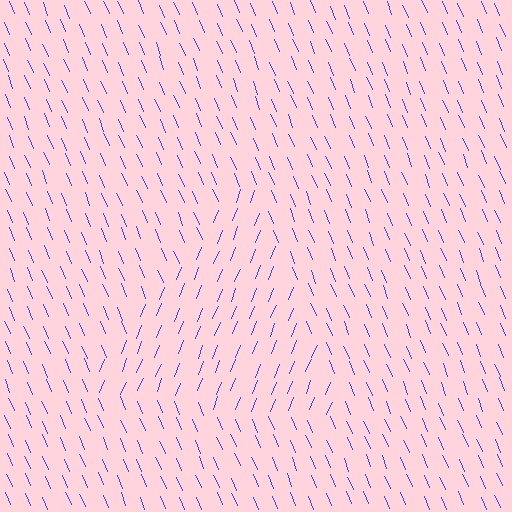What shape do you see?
I see a triangle.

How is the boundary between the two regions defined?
The boundary is defined purely by a change in line orientation (approximately 45 degrees difference). All lines are the same color and thickness.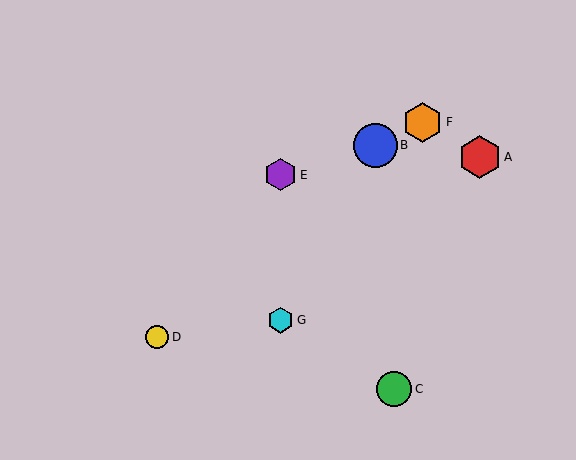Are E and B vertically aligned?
No, E is at x≈281 and B is at x≈376.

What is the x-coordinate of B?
Object B is at x≈376.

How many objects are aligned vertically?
2 objects (E, G) are aligned vertically.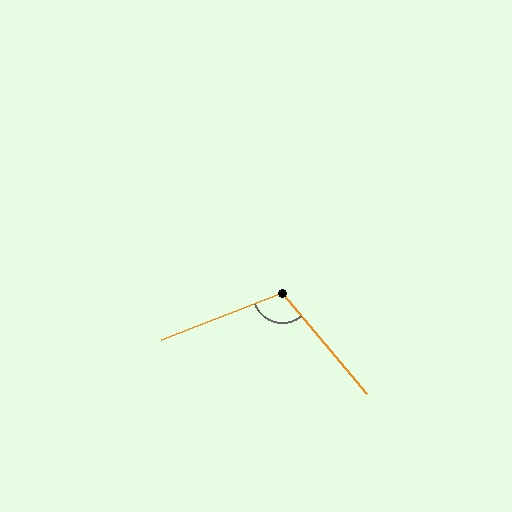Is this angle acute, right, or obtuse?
It is obtuse.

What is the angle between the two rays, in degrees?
Approximately 109 degrees.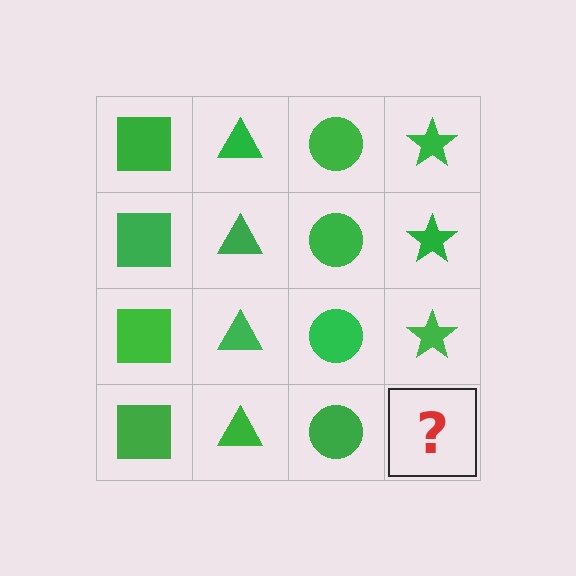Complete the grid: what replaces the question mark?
The question mark should be replaced with a green star.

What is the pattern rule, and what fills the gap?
The rule is that each column has a consistent shape. The gap should be filled with a green star.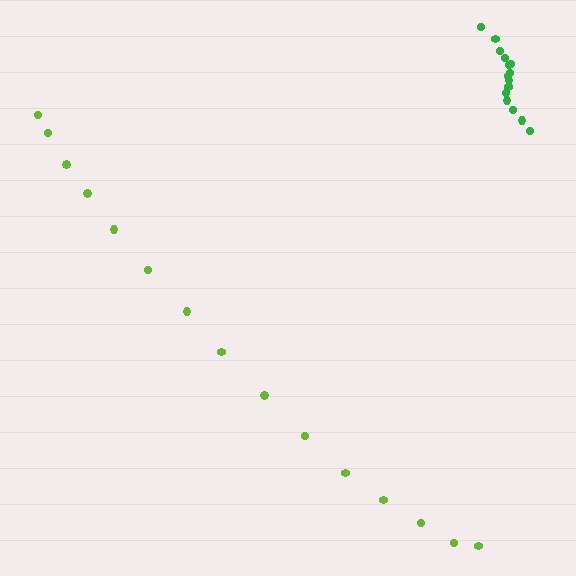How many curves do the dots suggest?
There are 2 distinct paths.